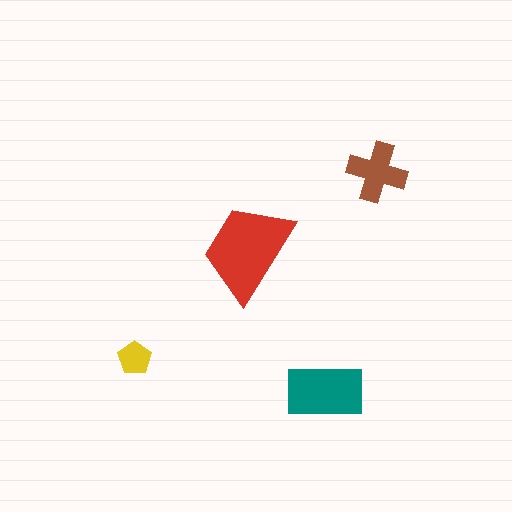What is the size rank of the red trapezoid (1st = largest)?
1st.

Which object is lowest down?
The teal rectangle is bottommost.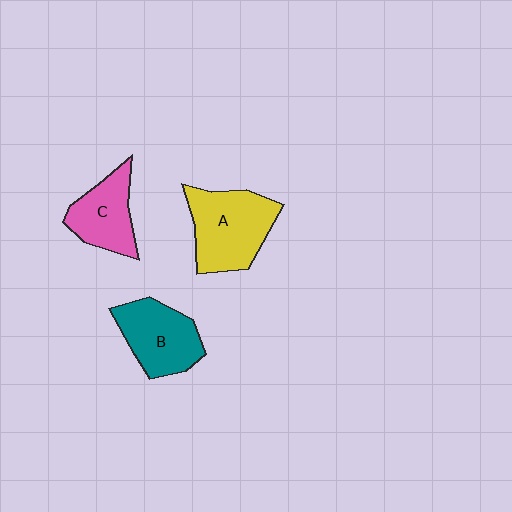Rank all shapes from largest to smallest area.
From largest to smallest: A (yellow), B (teal), C (pink).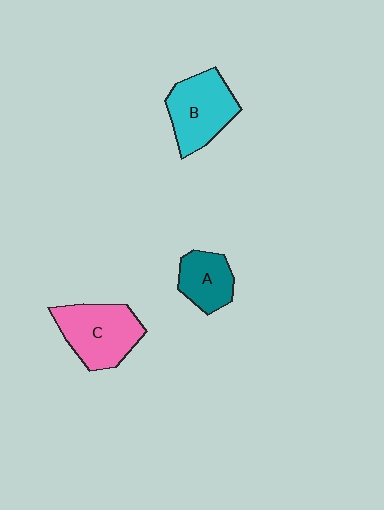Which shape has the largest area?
Shape C (pink).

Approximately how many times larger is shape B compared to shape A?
Approximately 1.5 times.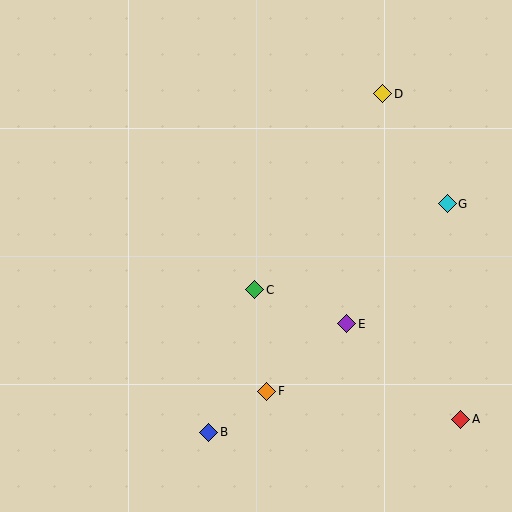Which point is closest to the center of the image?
Point C at (255, 290) is closest to the center.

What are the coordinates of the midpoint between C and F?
The midpoint between C and F is at (261, 341).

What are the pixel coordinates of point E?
Point E is at (347, 324).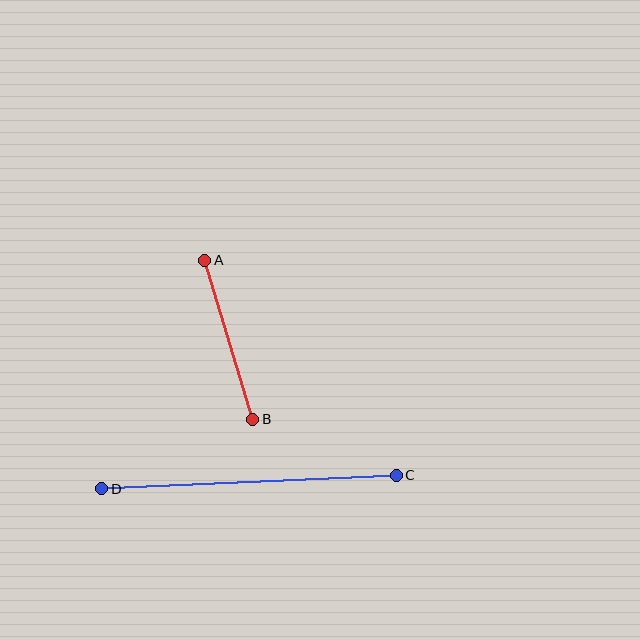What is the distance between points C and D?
The distance is approximately 295 pixels.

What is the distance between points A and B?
The distance is approximately 166 pixels.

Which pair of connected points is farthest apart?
Points C and D are farthest apart.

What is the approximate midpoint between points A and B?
The midpoint is at approximately (229, 340) pixels.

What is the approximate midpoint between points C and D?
The midpoint is at approximately (249, 482) pixels.